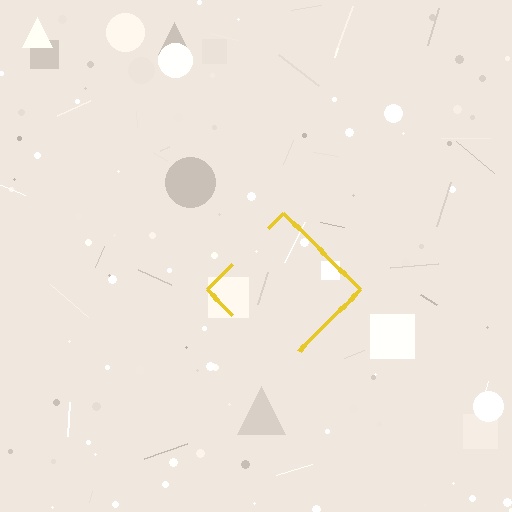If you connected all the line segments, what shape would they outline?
They would outline a diamond.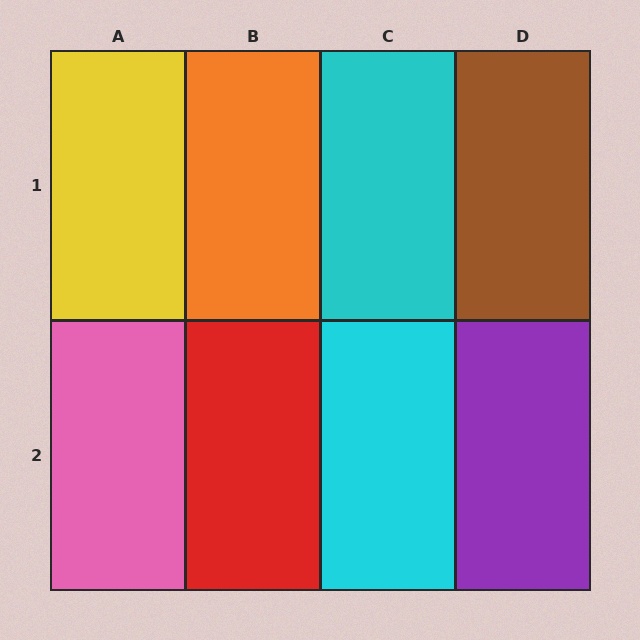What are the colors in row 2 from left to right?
Pink, red, cyan, purple.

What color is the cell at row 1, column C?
Cyan.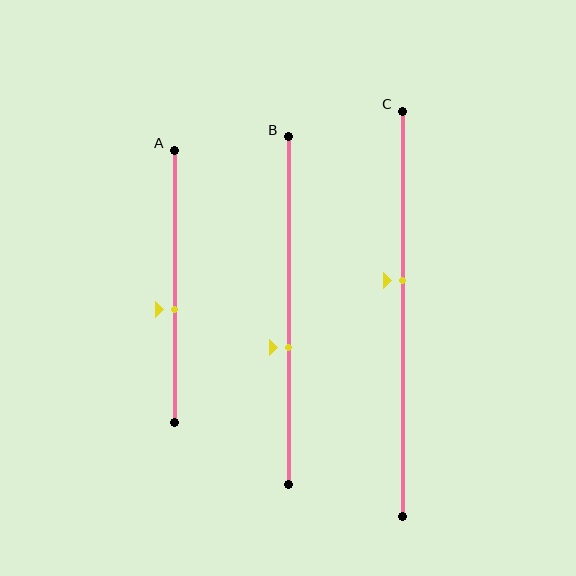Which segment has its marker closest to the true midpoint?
Segment C has its marker closest to the true midpoint.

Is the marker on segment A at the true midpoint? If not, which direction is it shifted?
No, the marker on segment A is shifted downward by about 8% of the segment length.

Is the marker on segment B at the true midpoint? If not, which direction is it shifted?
No, the marker on segment B is shifted downward by about 11% of the segment length.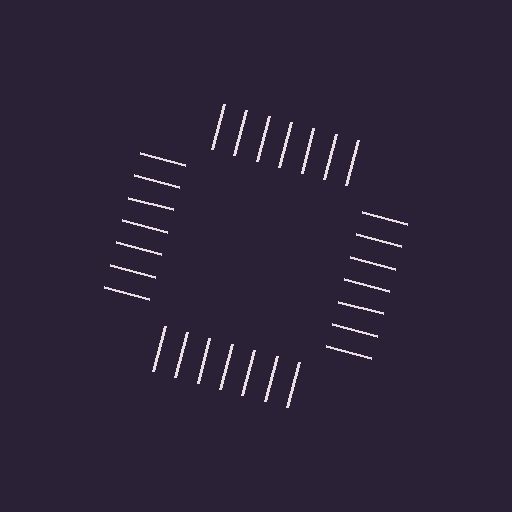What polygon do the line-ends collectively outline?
An illusory square — the line segments terminate on its edges but no continuous stroke is drawn.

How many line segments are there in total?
28 — 7 along each of the 4 edges.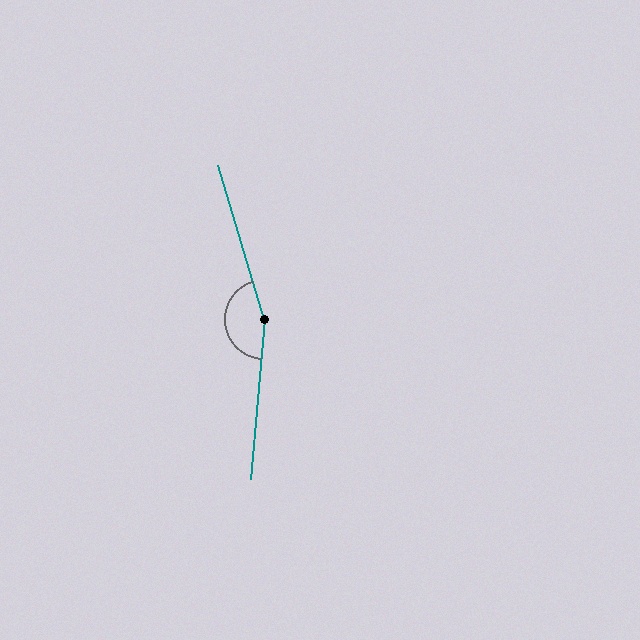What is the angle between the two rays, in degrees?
Approximately 158 degrees.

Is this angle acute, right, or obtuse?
It is obtuse.